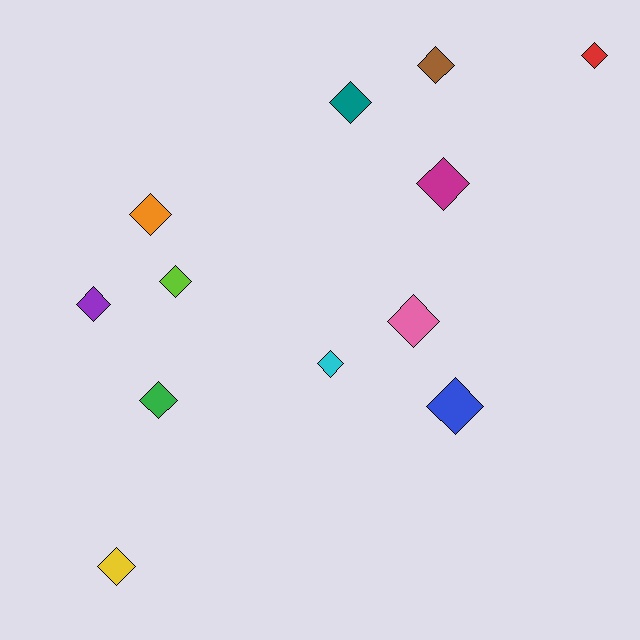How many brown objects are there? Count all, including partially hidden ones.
There is 1 brown object.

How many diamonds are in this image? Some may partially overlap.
There are 12 diamonds.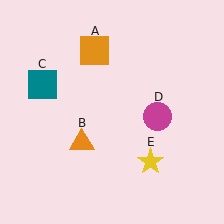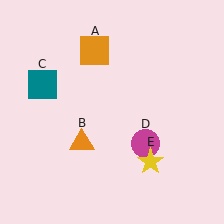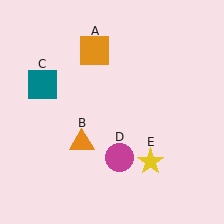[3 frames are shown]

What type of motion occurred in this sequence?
The magenta circle (object D) rotated clockwise around the center of the scene.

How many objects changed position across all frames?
1 object changed position: magenta circle (object D).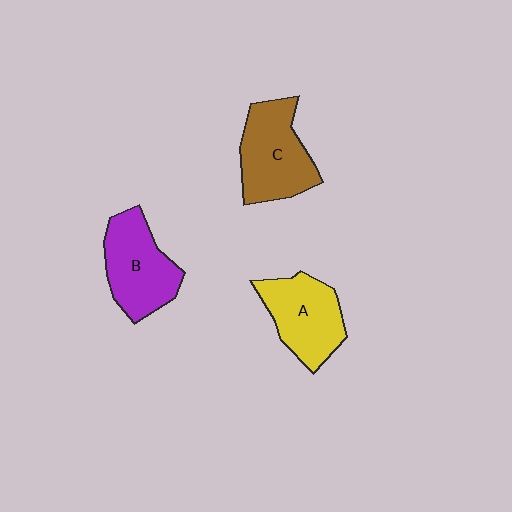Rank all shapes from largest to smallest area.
From largest to smallest: C (brown), B (purple), A (yellow).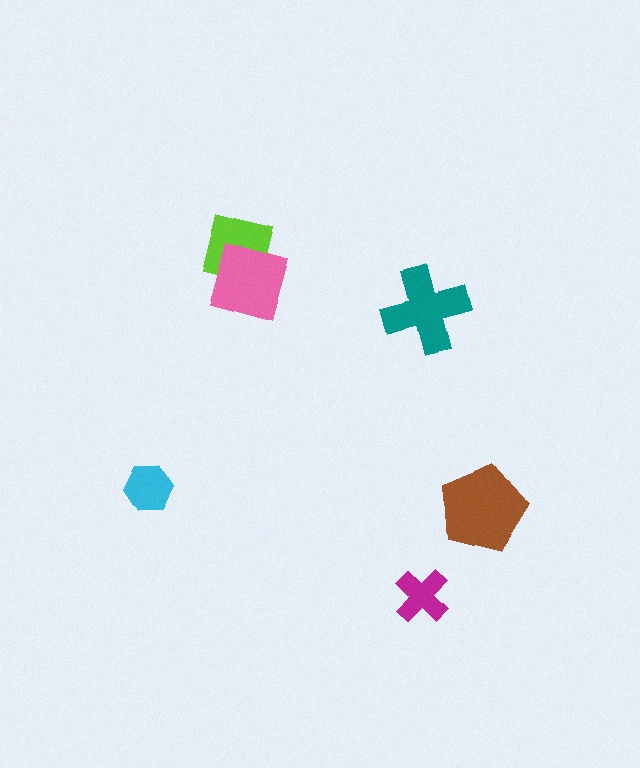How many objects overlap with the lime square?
1 object overlaps with the lime square.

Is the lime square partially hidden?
Yes, it is partially covered by another shape.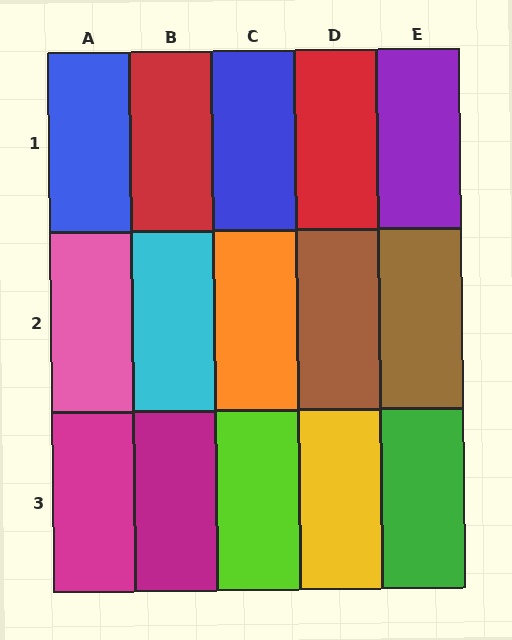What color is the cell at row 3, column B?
Magenta.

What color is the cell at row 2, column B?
Cyan.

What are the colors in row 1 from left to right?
Blue, red, blue, red, purple.